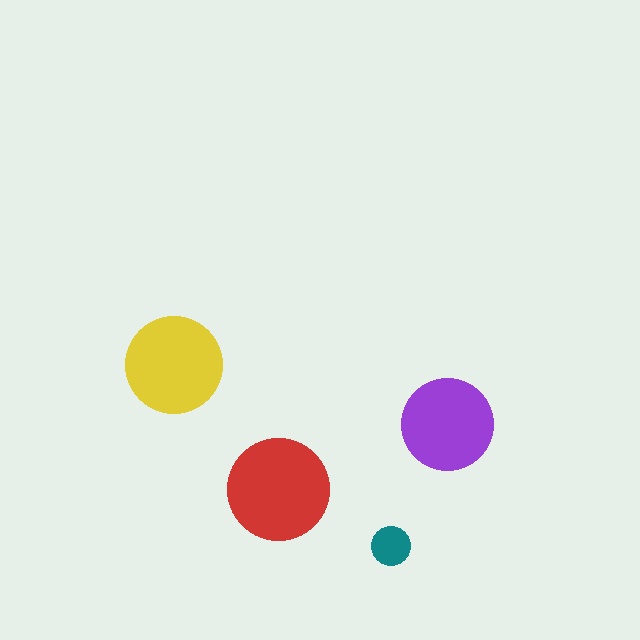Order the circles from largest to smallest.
the red one, the yellow one, the purple one, the teal one.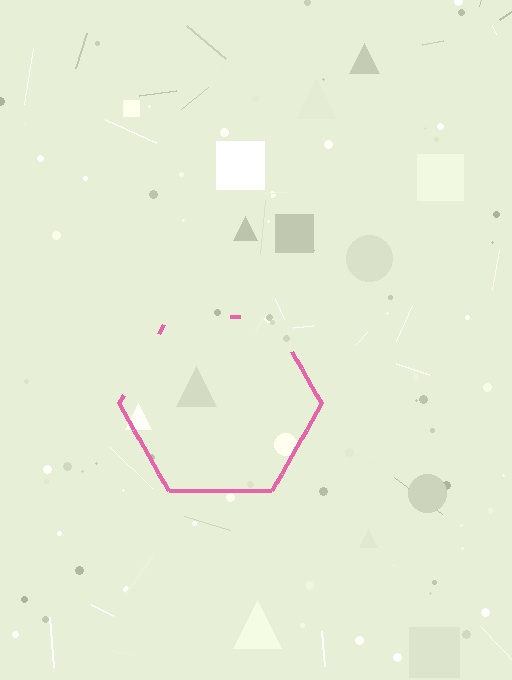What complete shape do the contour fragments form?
The contour fragments form a hexagon.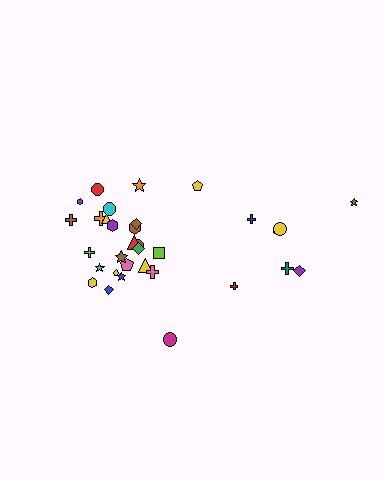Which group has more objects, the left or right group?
The left group.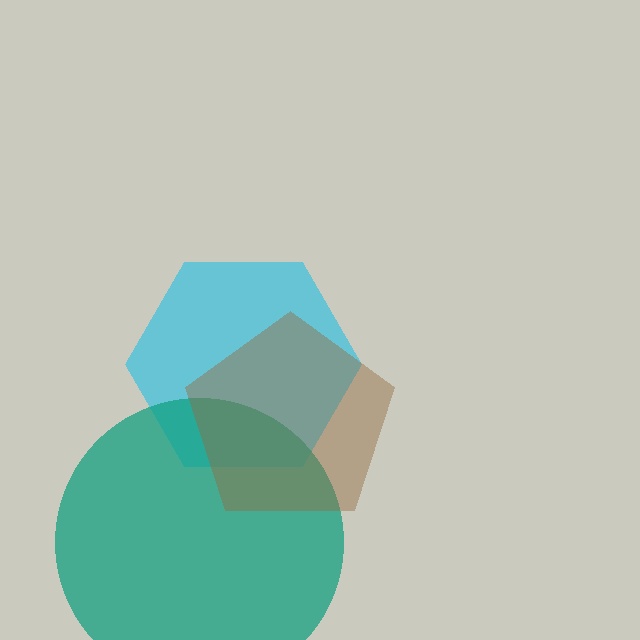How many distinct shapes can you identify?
There are 3 distinct shapes: a cyan hexagon, a teal circle, a brown pentagon.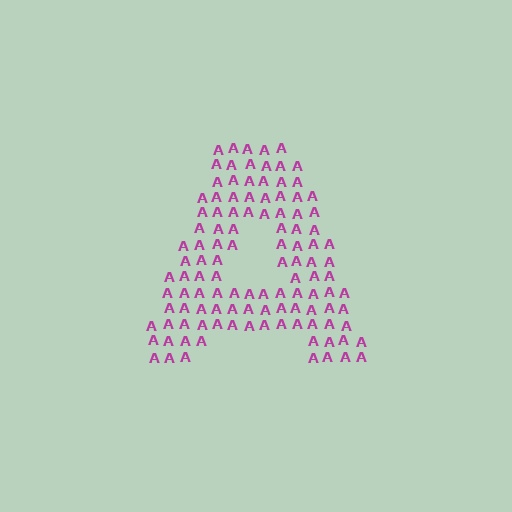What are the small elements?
The small elements are letter A's.